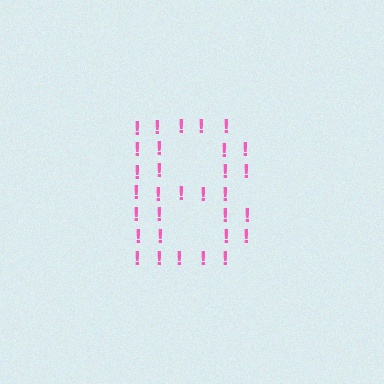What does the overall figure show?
The overall figure shows the letter B.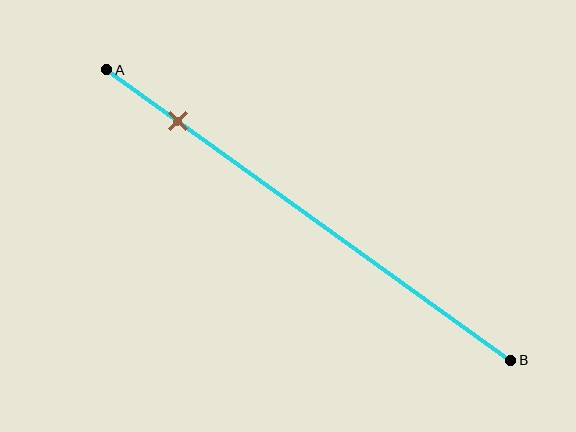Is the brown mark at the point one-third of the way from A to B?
No, the mark is at about 20% from A, not at the 33% one-third point.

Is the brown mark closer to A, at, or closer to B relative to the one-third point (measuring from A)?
The brown mark is closer to point A than the one-third point of segment AB.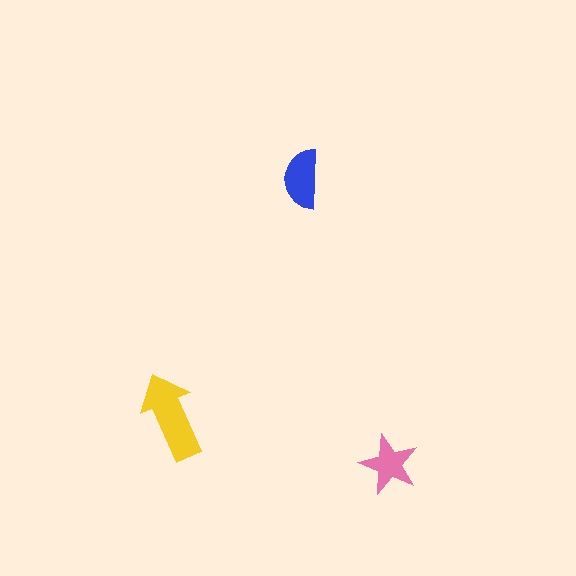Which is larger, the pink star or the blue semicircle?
The blue semicircle.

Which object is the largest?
The yellow arrow.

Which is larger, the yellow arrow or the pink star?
The yellow arrow.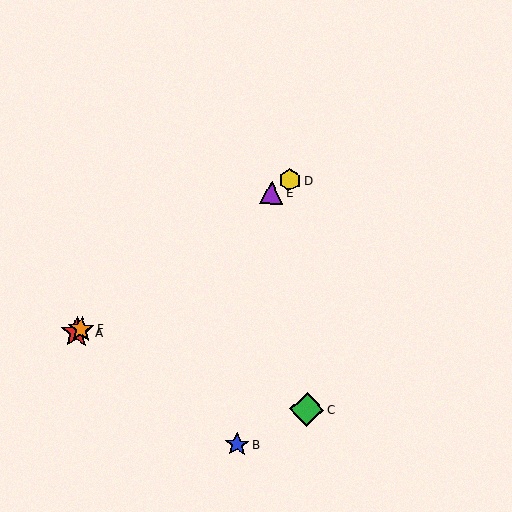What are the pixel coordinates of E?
Object E is at (272, 192).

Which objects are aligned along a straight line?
Objects A, D, E, F are aligned along a straight line.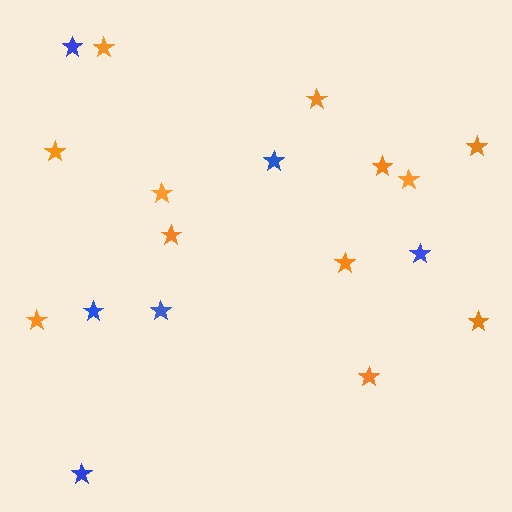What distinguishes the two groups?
There are 2 groups: one group of orange stars (12) and one group of blue stars (6).